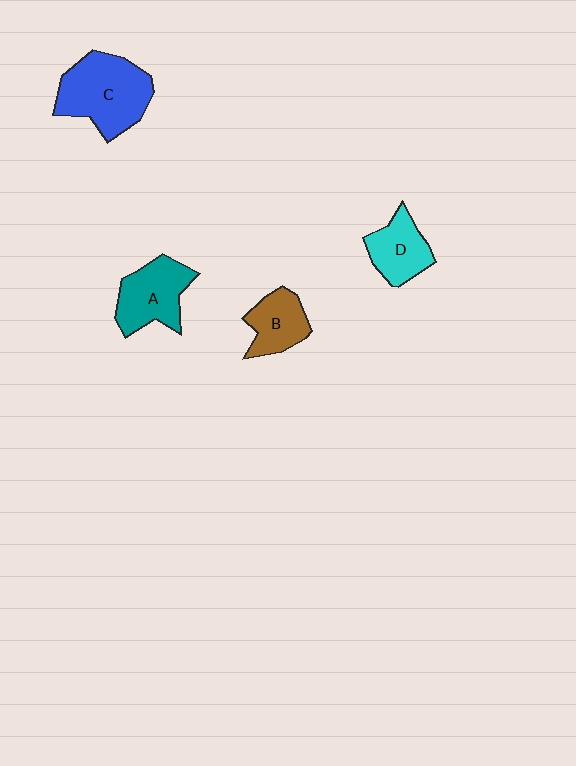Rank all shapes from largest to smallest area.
From largest to smallest: C (blue), A (teal), D (cyan), B (brown).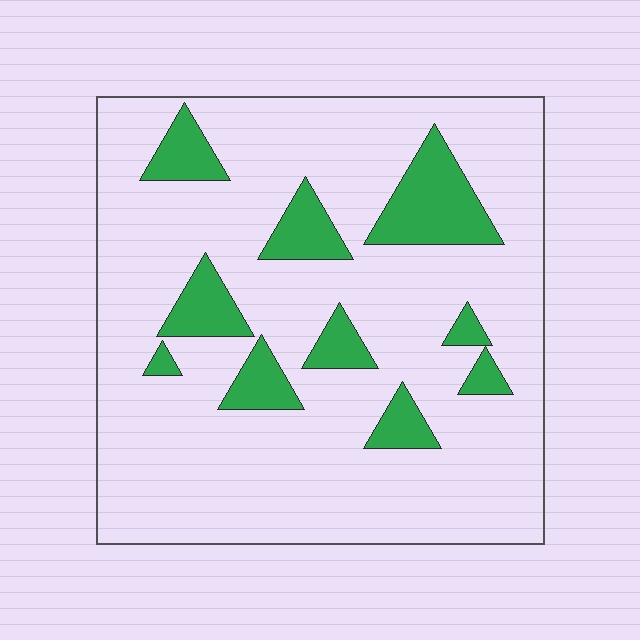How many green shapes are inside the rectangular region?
10.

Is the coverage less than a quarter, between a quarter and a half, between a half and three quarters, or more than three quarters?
Less than a quarter.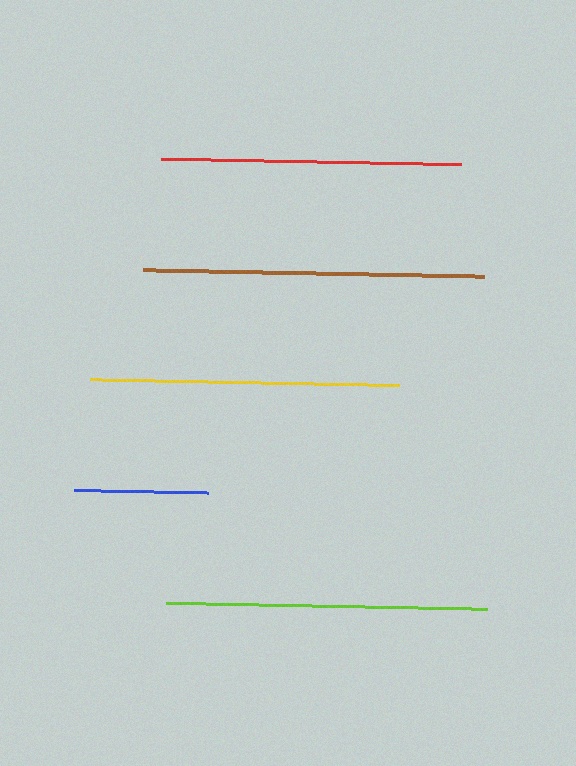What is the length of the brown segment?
The brown segment is approximately 341 pixels long.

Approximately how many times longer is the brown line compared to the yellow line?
The brown line is approximately 1.1 times the length of the yellow line.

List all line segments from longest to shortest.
From longest to shortest: brown, lime, yellow, red, blue.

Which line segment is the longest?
The brown line is the longest at approximately 341 pixels.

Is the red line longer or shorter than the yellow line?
The yellow line is longer than the red line.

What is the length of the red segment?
The red segment is approximately 300 pixels long.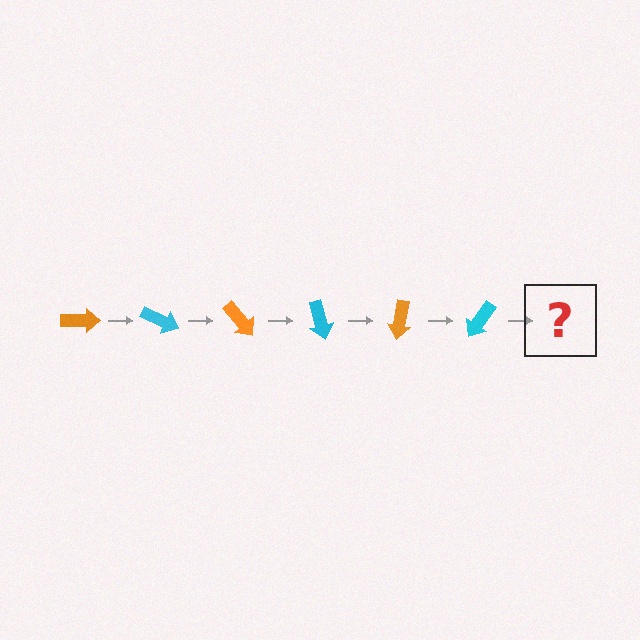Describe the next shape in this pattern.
It should be an orange arrow, rotated 150 degrees from the start.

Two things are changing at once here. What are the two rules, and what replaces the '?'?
The two rules are that it rotates 25 degrees each step and the color cycles through orange and cyan. The '?' should be an orange arrow, rotated 150 degrees from the start.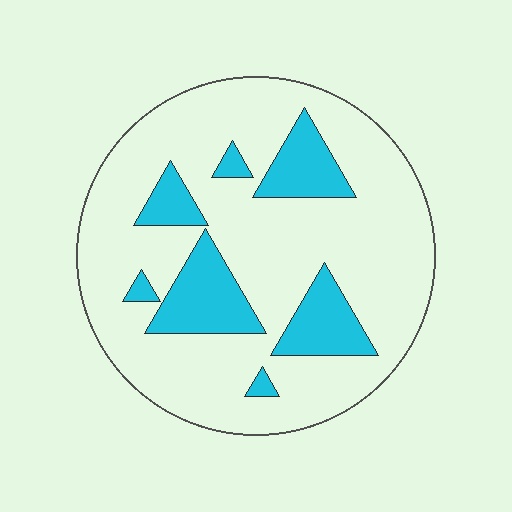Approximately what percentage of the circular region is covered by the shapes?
Approximately 20%.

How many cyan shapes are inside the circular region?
7.